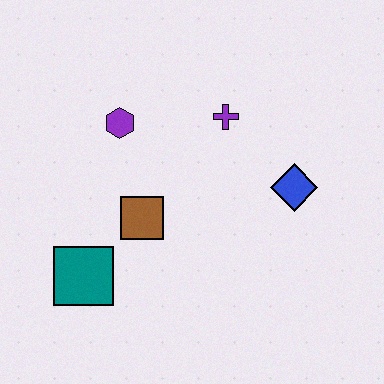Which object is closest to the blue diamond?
The purple cross is closest to the blue diamond.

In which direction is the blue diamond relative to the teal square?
The blue diamond is to the right of the teal square.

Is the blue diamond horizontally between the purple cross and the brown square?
No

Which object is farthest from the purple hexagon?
The blue diamond is farthest from the purple hexagon.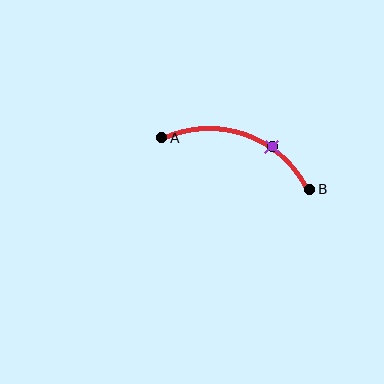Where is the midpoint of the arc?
The arc midpoint is the point on the curve farthest from the straight line joining A and B. It sits above that line.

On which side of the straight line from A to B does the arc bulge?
The arc bulges above the straight line connecting A and B.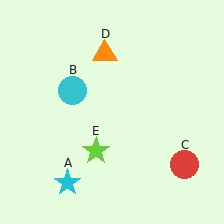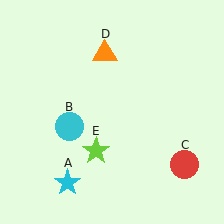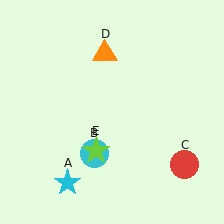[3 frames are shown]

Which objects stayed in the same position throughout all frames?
Cyan star (object A) and red circle (object C) and orange triangle (object D) and lime star (object E) remained stationary.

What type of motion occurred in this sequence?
The cyan circle (object B) rotated counterclockwise around the center of the scene.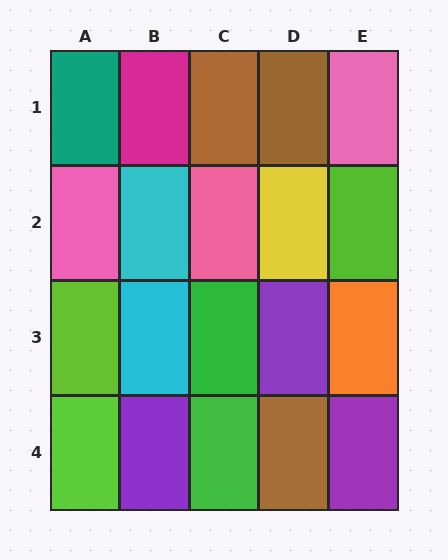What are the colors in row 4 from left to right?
Lime, purple, green, brown, purple.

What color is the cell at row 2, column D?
Yellow.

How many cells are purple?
3 cells are purple.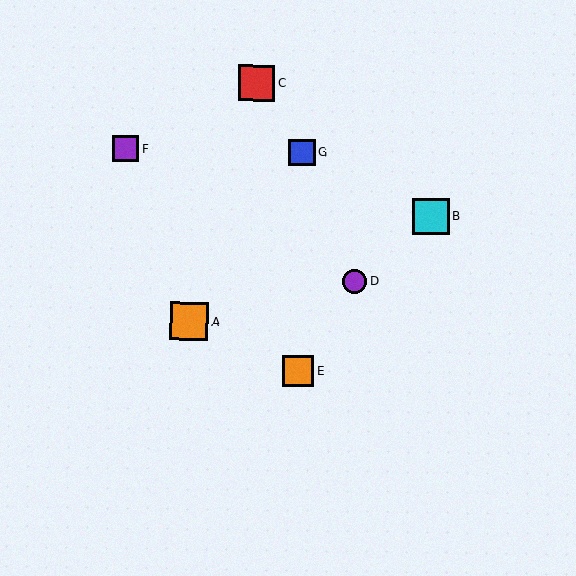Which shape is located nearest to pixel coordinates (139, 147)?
The purple square (labeled F) at (126, 149) is nearest to that location.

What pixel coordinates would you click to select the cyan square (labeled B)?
Click at (431, 216) to select the cyan square B.